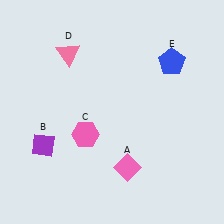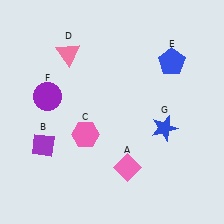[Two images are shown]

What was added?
A purple circle (F), a blue star (G) were added in Image 2.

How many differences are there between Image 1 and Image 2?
There are 2 differences between the two images.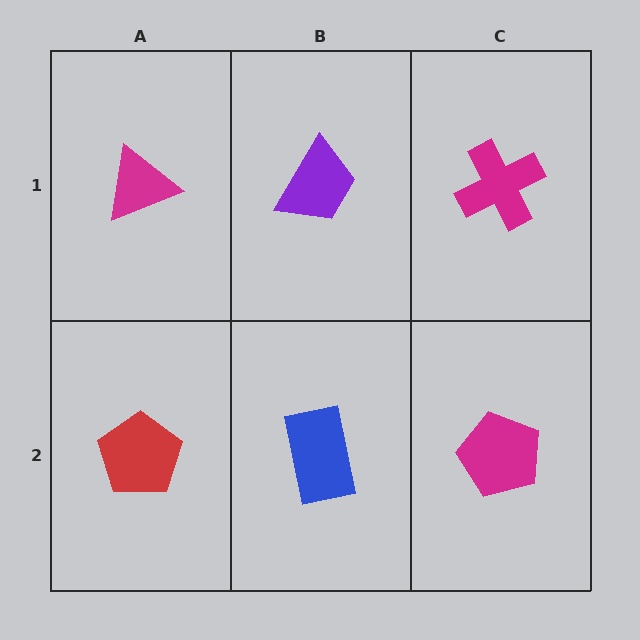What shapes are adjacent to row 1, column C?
A magenta pentagon (row 2, column C), a purple trapezoid (row 1, column B).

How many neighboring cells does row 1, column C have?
2.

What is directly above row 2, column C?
A magenta cross.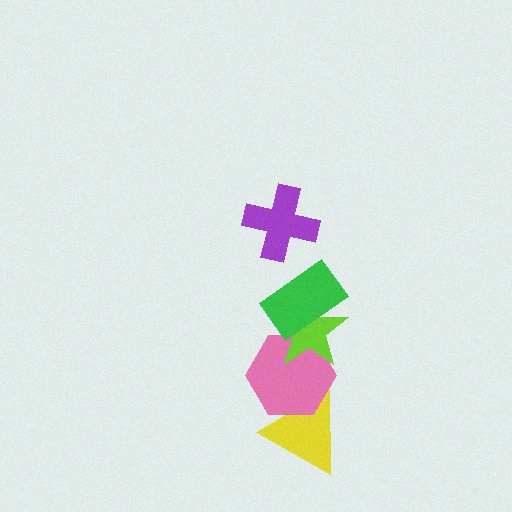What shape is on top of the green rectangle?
The purple cross is on top of the green rectangle.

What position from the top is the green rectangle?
The green rectangle is 2nd from the top.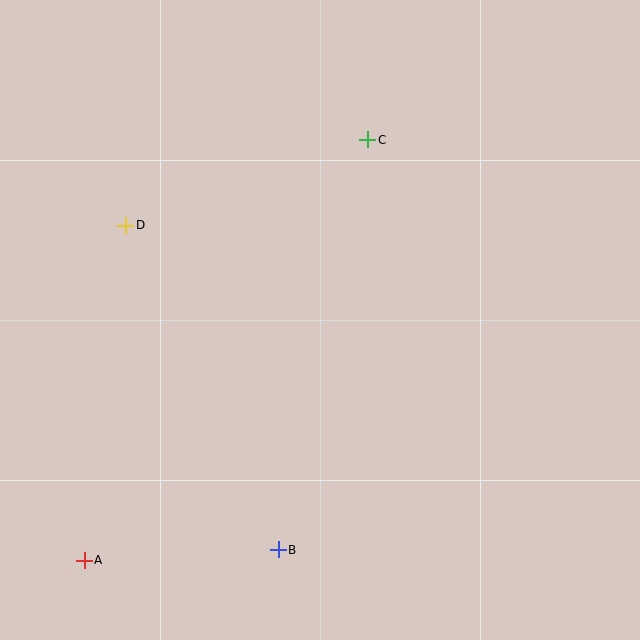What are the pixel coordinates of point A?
Point A is at (84, 560).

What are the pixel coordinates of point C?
Point C is at (368, 140).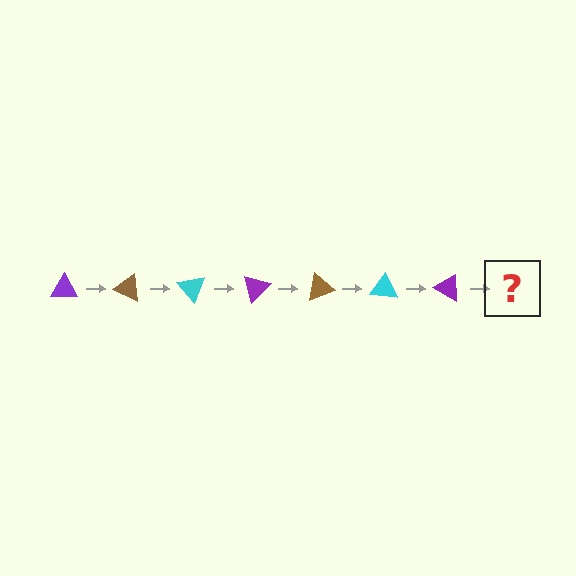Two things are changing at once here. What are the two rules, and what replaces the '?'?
The two rules are that it rotates 25 degrees each step and the color cycles through purple, brown, and cyan. The '?' should be a brown triangle, rotated 175 degrees from the start.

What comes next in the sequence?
The next element should be a brown triangle, rotated 175 degrees from the start.